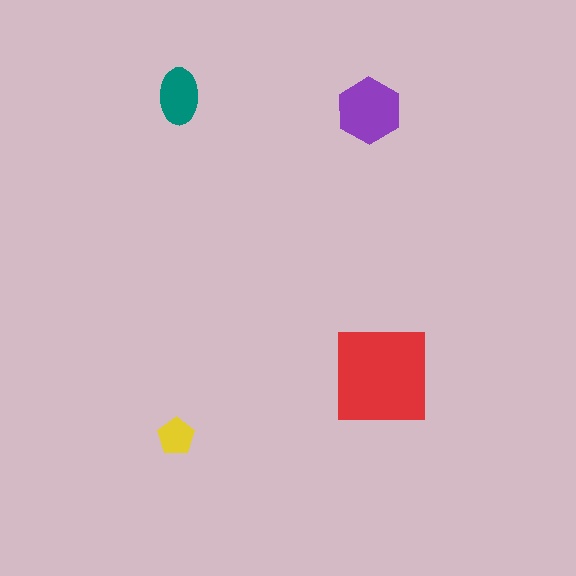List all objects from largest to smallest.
The red square, the purple hexagon, the teal ellipse, the yellow pentagon.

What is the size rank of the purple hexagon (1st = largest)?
2nd.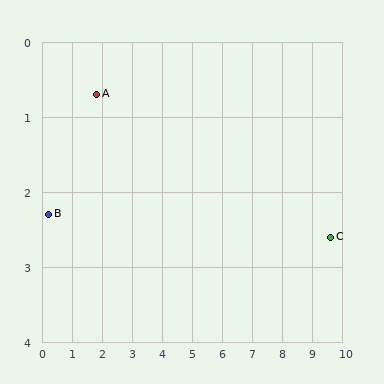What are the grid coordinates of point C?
Point C is at approximately (9.6, 2.6).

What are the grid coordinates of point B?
Point B is at approximately (0.2, 2.3).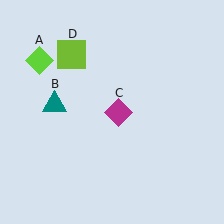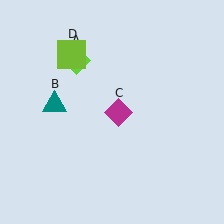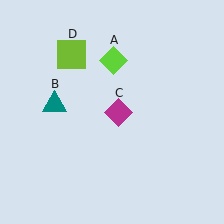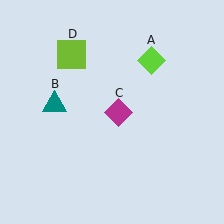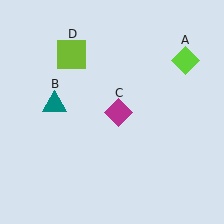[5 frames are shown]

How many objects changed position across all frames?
1 object changed position: lime diamond (object A).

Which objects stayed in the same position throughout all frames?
Teal triangle (object B) and magenta diamond (object C) and lime square (object D) remained stationary.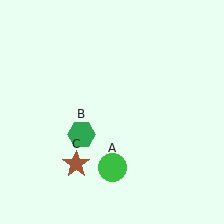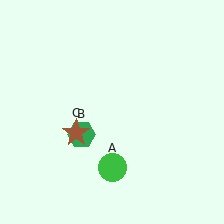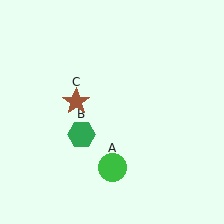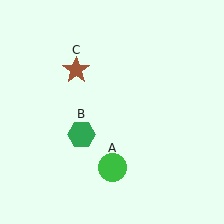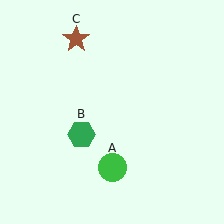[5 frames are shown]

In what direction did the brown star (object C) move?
The brown star (object C) moved up.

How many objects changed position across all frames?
1 object changed position: brown star (object C).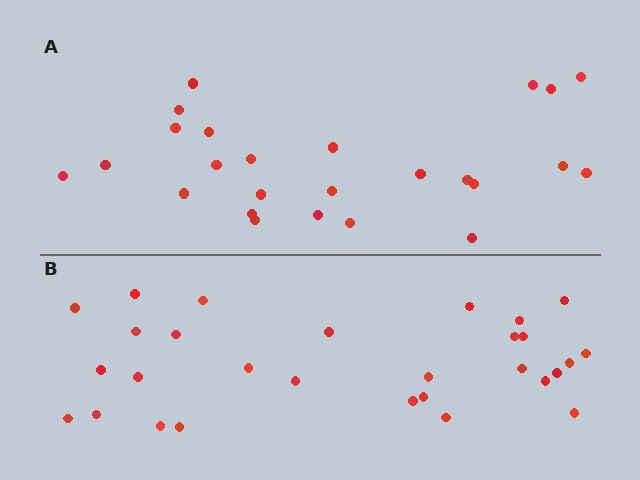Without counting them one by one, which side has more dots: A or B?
Region B (the bottom region) has more dots.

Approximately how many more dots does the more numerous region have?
Region B has about 4 more dots than region A.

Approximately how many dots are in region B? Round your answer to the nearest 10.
About 30 dots. (The exact count is 29, which rounds to 30.)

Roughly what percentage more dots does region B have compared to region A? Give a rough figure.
About 15% more.